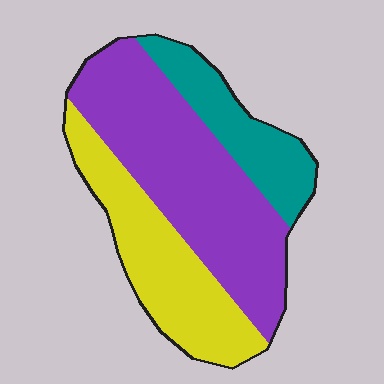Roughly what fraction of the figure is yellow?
Yellow covers about 30% of the figure.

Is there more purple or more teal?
Purple.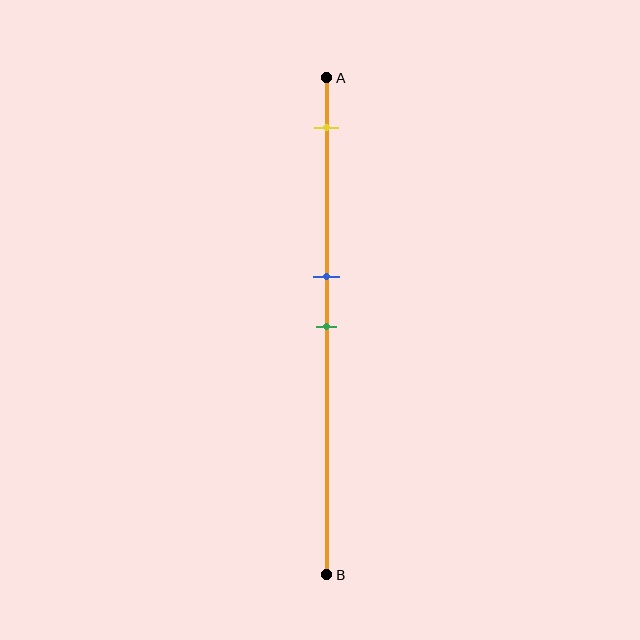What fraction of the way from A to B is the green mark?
The green mark is approximately 50% (0.5) of the way from A to B.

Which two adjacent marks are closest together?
The blue and green marks are the closest adjacent pair.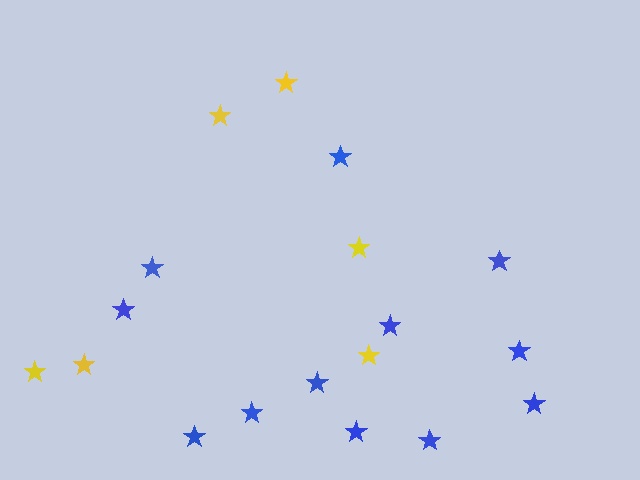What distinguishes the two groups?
There are 2 groups: one group of yellow stars (6) and one group of blue stars (12).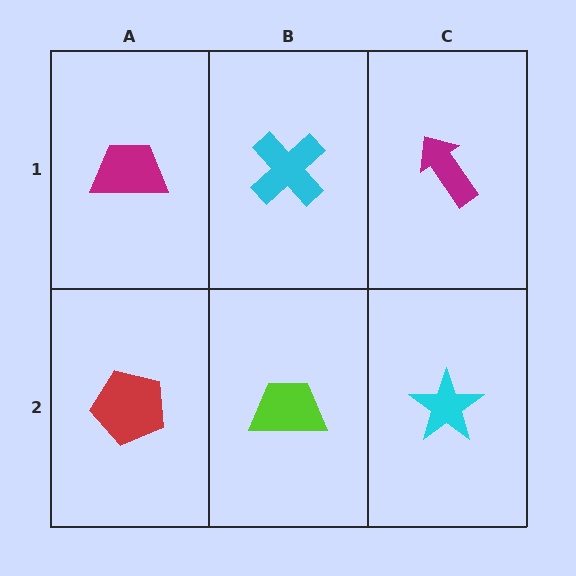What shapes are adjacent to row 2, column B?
A cyan cross (row 1, column B), a red pentagon (row 2, column A), a cyan star (row 2, column C).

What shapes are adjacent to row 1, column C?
A cyan star (row 2, column C), a cyan cross (row 1, column B).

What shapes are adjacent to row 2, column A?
A magenta trapezoid (row 1, column A), a lime trapezoid (row 2, column B).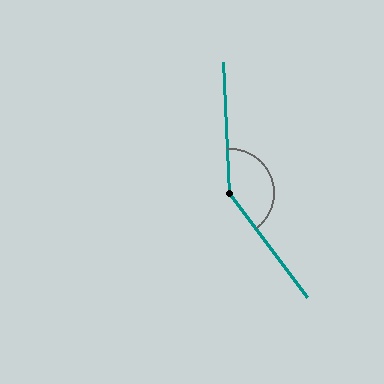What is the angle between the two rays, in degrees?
Approximately 146 degrees.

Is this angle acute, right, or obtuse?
It is obtuse.